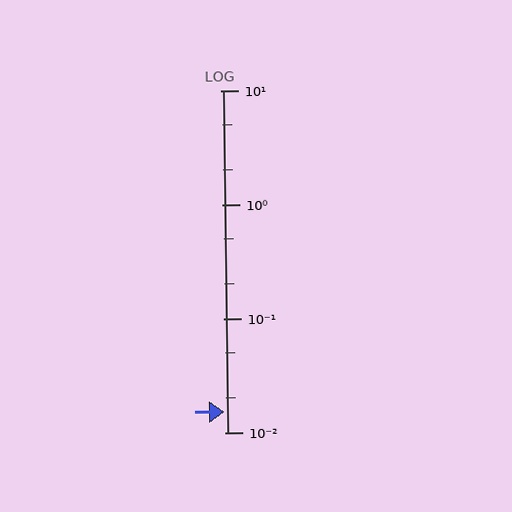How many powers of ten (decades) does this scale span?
The scale spans 3 decades, from 0.01 to 10.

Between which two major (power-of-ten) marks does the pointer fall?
The pointer is between 0.01 and 0.1.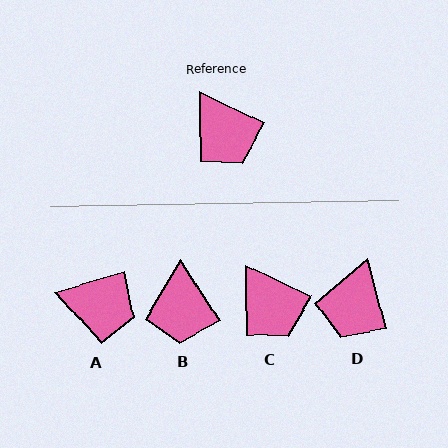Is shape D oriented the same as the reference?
No, it is off by about 49 degrees.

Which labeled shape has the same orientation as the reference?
C.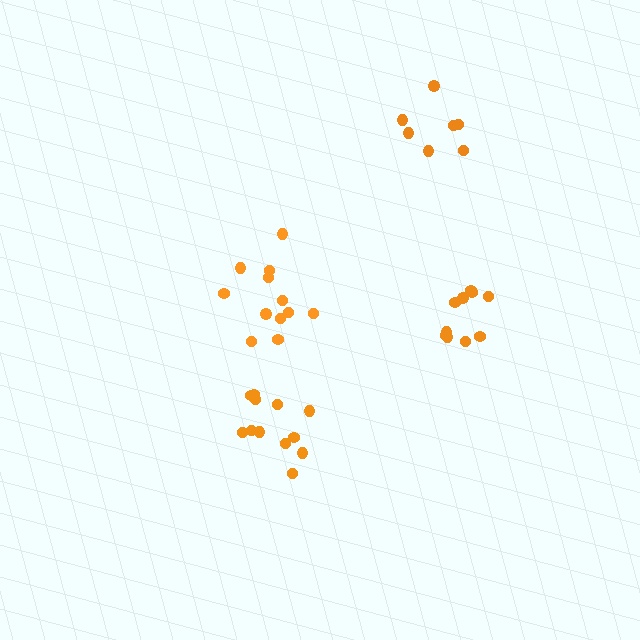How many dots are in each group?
Group 1: 10 dots, Group 2: 7 dots, Group 3: 12 dots, Group 4: 12 dots (41 total).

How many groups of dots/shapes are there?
There are 4 groups.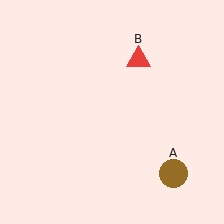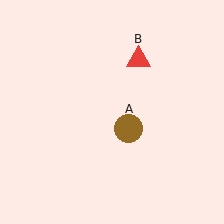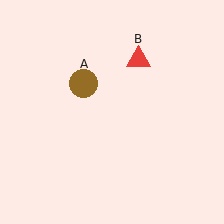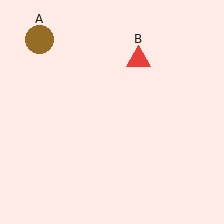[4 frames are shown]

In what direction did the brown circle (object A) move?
The brown circle (object A) moved up and to the left.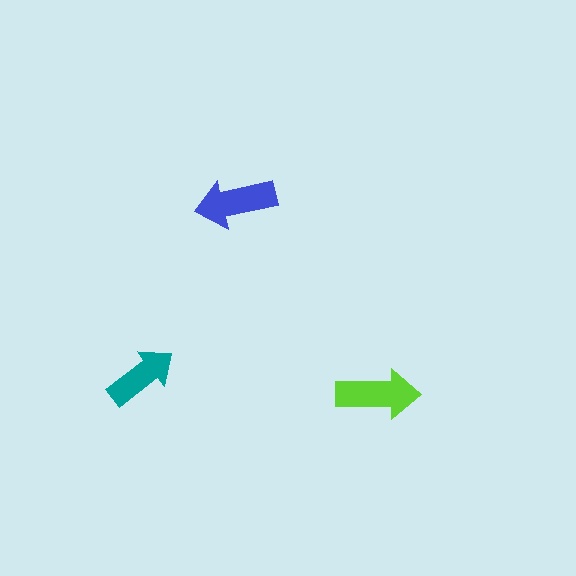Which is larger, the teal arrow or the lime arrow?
The lime one.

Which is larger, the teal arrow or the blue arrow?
The blue one.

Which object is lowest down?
The lime arrow is bottommost.